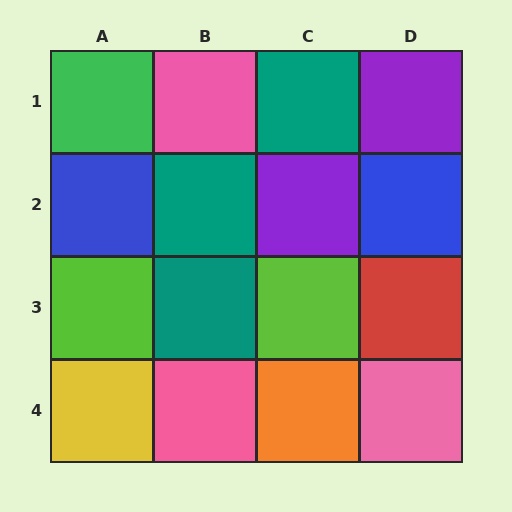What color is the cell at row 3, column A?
Lime.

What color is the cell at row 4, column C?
Orange.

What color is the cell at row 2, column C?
Purple.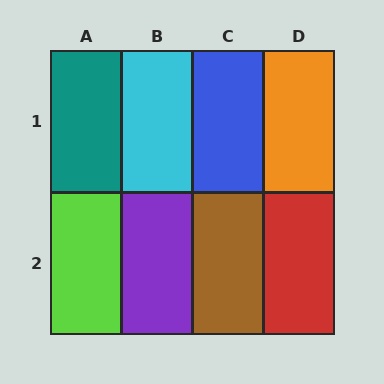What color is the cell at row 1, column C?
Blue.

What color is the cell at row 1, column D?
Orange.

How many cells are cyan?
1 cell is cyan.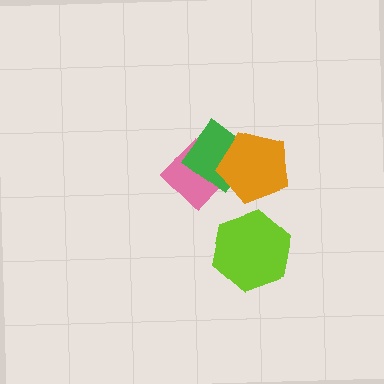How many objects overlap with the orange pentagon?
2 objects overlap with the orange pentagon.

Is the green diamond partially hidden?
Yes, it is partially covered by another shape.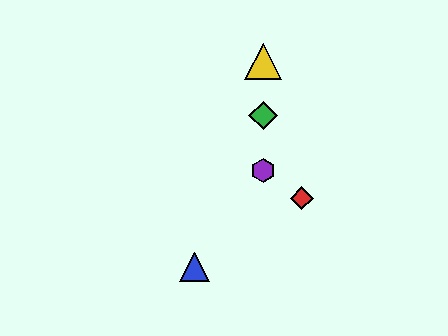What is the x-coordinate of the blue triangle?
The blue triangle is at x≈195.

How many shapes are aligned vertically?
3 shapes (the green diamond, the yellow triangle, the purple hexagon) are aligned vertically.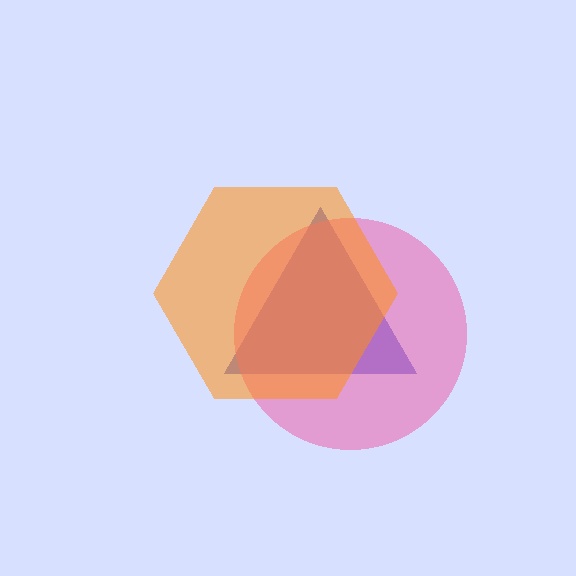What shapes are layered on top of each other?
The layered shapes are: a blue triangle, a pink circle, an orange hexagon.